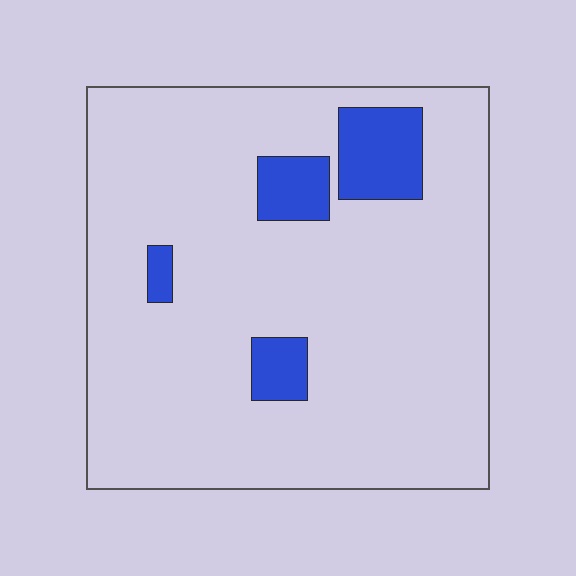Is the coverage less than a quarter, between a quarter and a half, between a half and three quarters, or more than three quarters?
Less than a quarter.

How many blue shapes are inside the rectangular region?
4.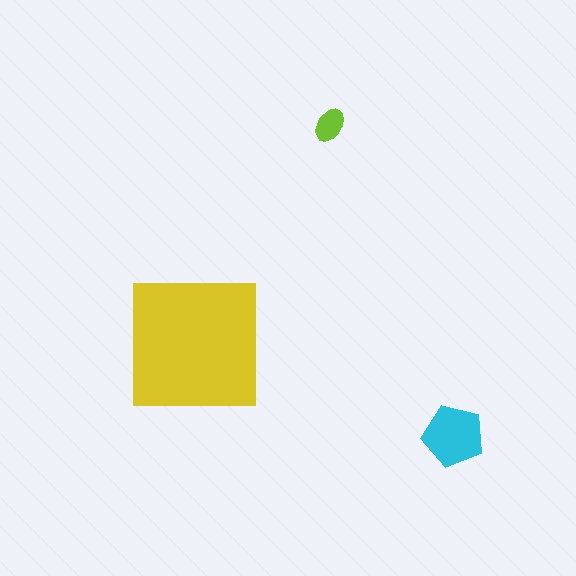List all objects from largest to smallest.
The yellow square, the cyan pentagon, the lime ellipse.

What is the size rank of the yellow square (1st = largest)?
1st.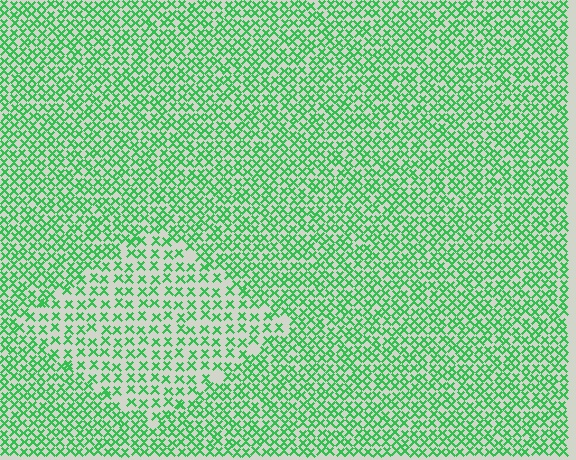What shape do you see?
I see a diamond.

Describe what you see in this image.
The image contains small green elements arranged at two different densities. A diamond-shaped region is visible where the elements are less densely packed than the surrounding area.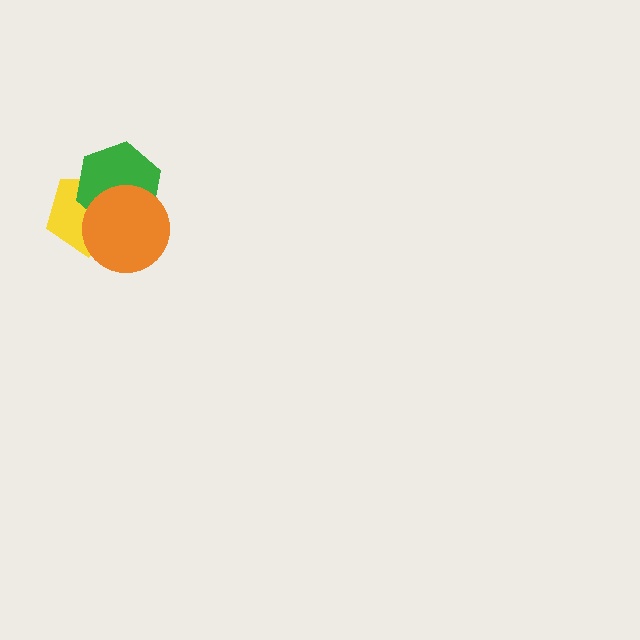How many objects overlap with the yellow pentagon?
2 objects overlap with the yellow pentagon.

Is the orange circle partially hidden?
No, no other shape covers it.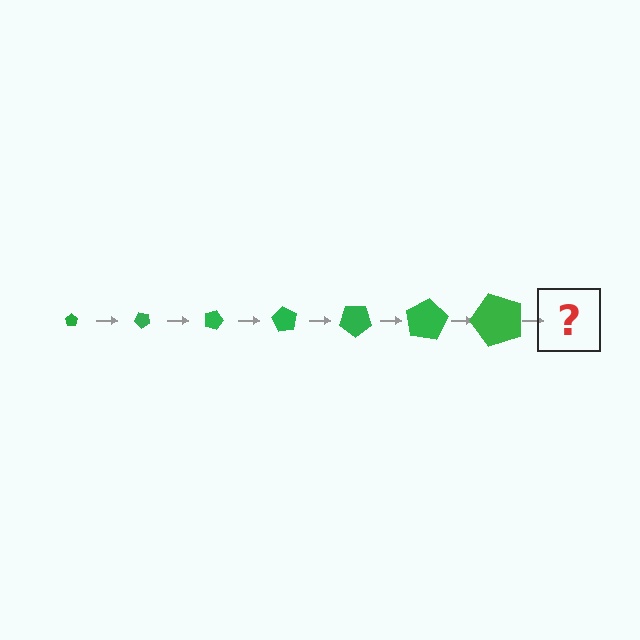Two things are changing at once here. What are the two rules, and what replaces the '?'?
The two rules are that the pentagon grows larger each step and it rotates 45 degrees each step. The '?' should be a pentagon, larger than the previous one and rotated 315 degrees from the start.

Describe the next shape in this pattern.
It should be a pentagon, larger than the previous one and rotated 315 degrees from the start.